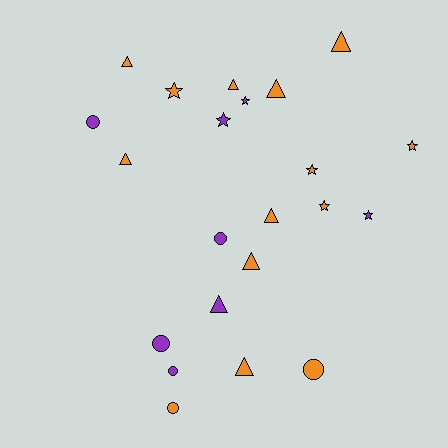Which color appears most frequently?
Orange, with 14 objects.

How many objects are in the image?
There are 22 objects.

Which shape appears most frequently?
Triangle, with 9 objects.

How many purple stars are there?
There are 3 purple stars.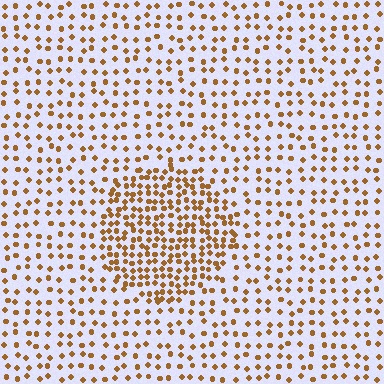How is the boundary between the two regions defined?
The boundary is defined by a change in element density (approximately 2.1x ratio). All elements are the same color, size, and shape.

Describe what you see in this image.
The image contains small brown elements arranged at two different densities. A circle-shaped region is visible where the elements are more densely packed than the surrounding area.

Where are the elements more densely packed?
The elements are more densely packed inside the circle boundary.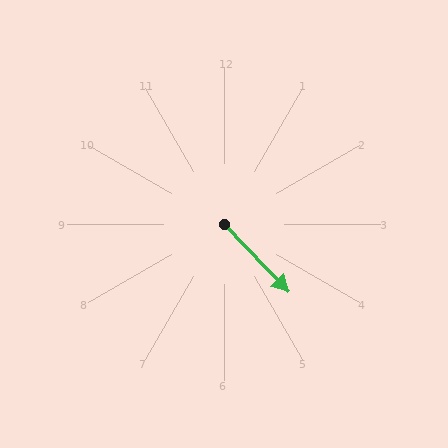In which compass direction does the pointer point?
Southeast.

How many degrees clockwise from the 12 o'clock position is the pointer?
Approximately 136 degrees.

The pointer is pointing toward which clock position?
Roughly 5 o'clock.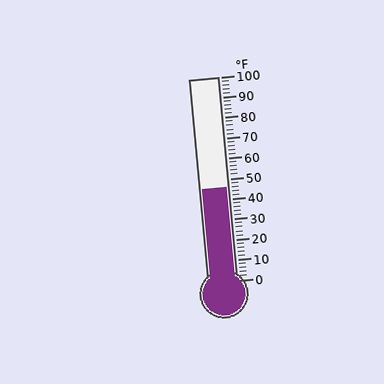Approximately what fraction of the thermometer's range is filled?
The thermometer is filled to approximately 45% of its range.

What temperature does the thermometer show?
The thermometer shows approximately 46°F.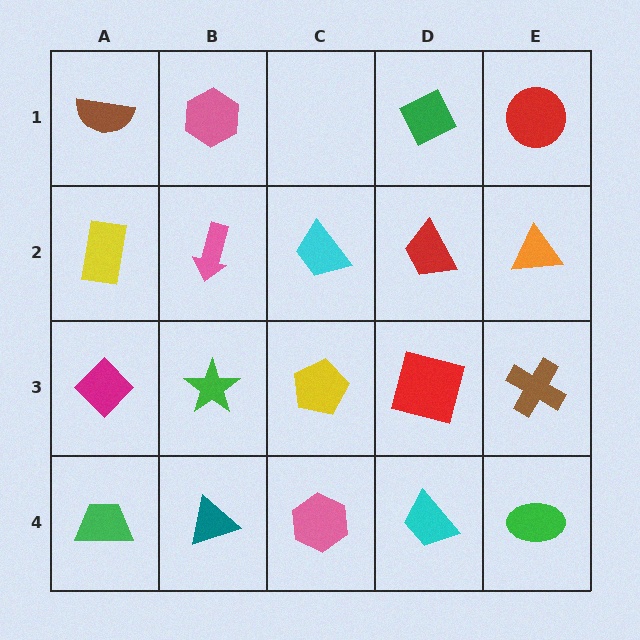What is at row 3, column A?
A magenta diamond.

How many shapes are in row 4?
5 shapes.